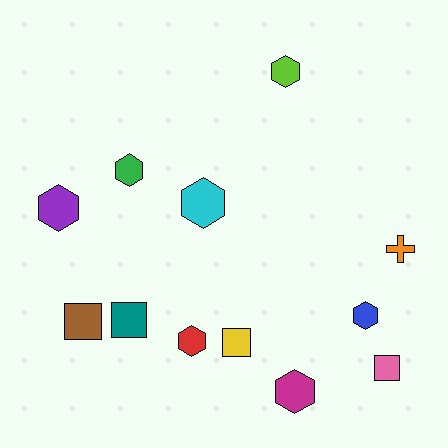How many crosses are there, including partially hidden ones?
There is 1 cross.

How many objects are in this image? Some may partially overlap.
There are 12 objects.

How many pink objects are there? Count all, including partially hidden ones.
There is 1 pink object.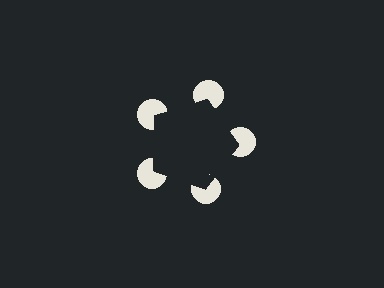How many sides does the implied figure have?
5 sides.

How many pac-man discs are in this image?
There are 5 — one at each vertex of the illusory pentagon.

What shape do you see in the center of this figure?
An illusory pentagon — its edges are inferred from the aligned wedge cuts in the pac-man discs, not physically drawn.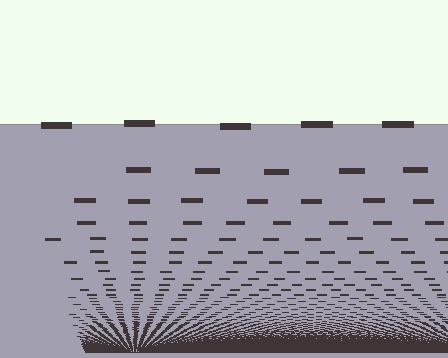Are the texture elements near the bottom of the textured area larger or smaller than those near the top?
Smaller. The gradient is inverted — elements near the bottom are smaller and denser.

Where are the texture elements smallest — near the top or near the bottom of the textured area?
Near the bottom.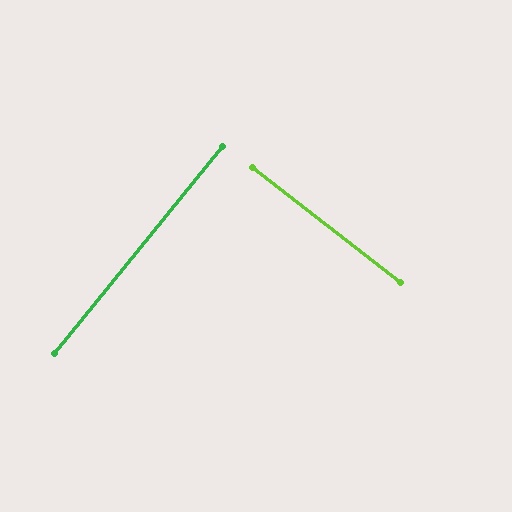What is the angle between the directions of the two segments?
Approximately 89 degrees.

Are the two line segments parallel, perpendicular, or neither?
Perpendicular — they meet at approximately 89°.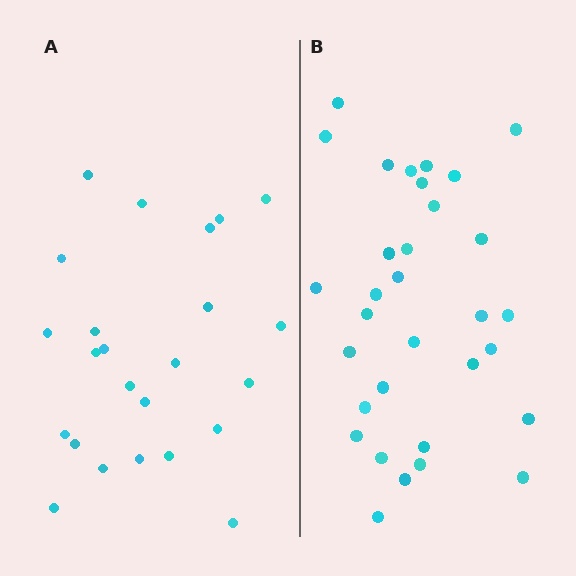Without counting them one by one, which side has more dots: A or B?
Region B (the right region) has more dots.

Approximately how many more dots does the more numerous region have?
Region B has roughly 8 or so more dots than region A.